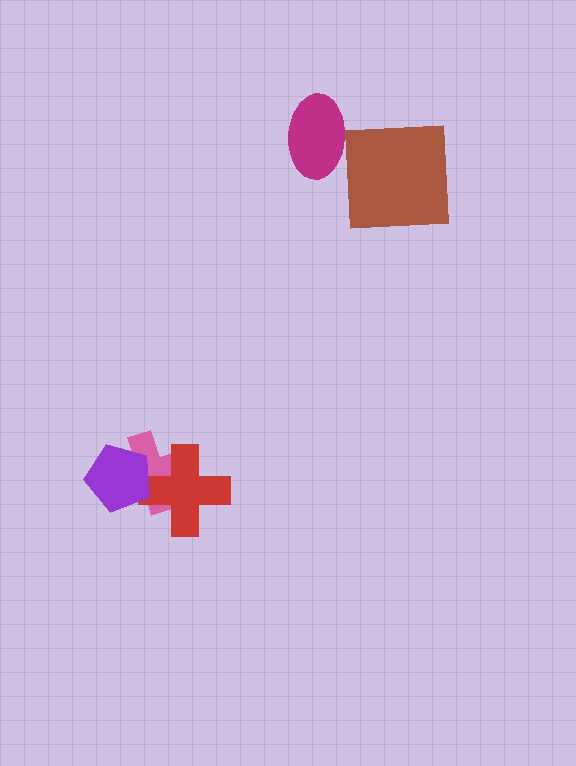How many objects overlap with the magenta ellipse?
0 objects overlap with the magenta ellipse.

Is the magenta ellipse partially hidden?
No, no other shape covers it.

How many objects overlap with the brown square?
0 objects overlap with the brown square.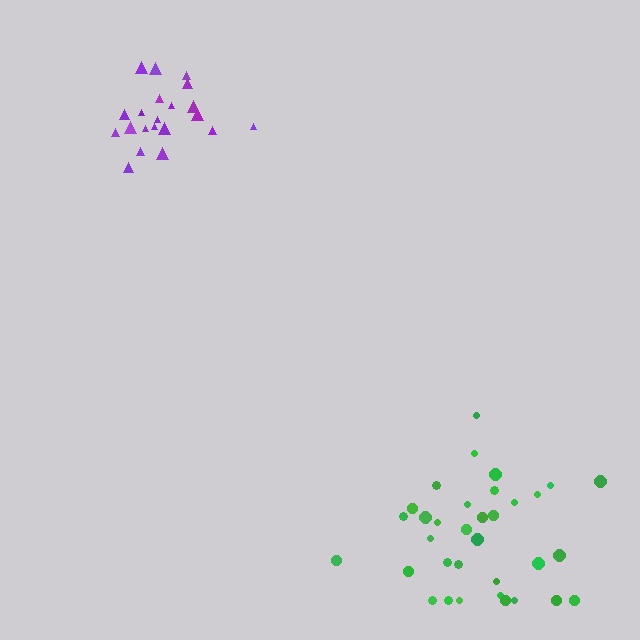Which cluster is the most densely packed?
Purple.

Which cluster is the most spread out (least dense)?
Green.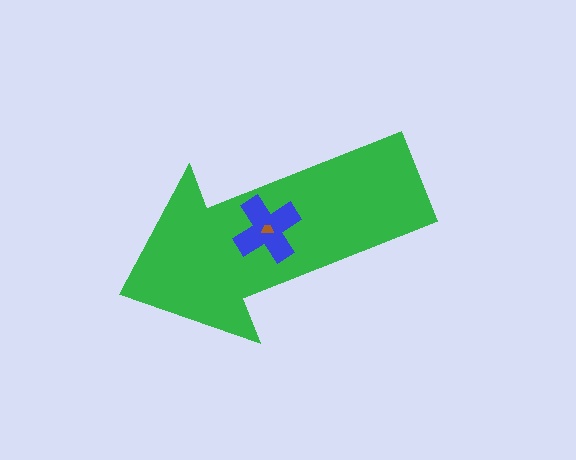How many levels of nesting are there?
3.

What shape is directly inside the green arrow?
The blue cross.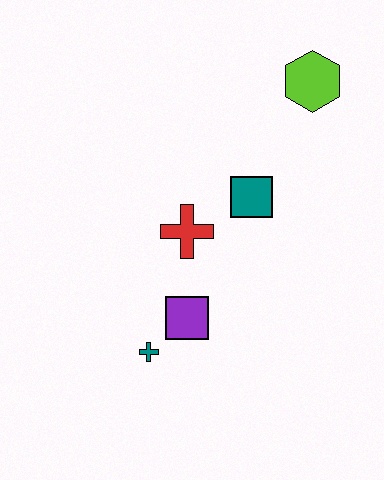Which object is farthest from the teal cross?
The lime hexagon is farthest from the teal cross.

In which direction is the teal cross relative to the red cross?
The teal cross is below the red cross.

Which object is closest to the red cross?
The teal square is closest to the red cross.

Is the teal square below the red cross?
No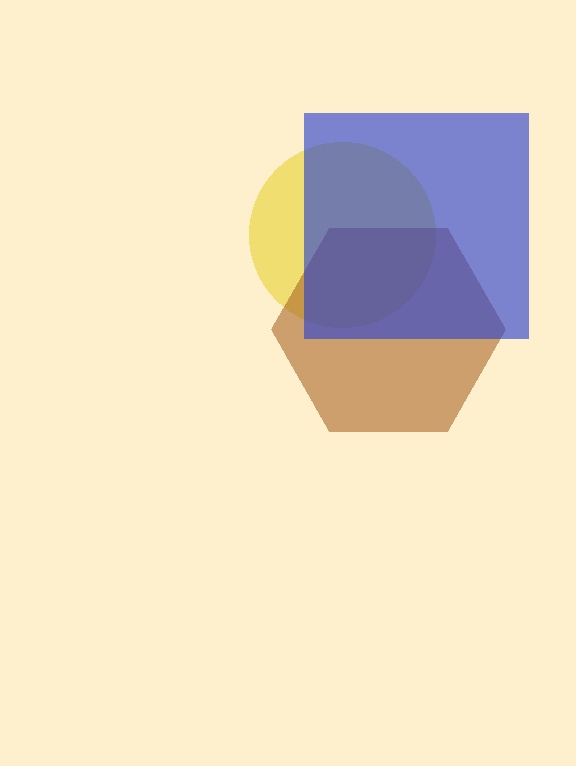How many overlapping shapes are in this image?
There are 3 overlapping shapes in the image.